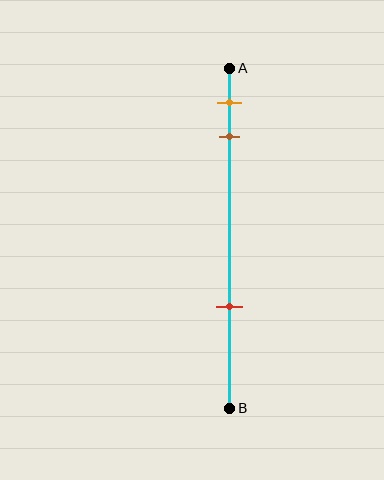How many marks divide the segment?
There are 3 marks dividing the segment.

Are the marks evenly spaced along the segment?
No, the marks are not evenly spaced.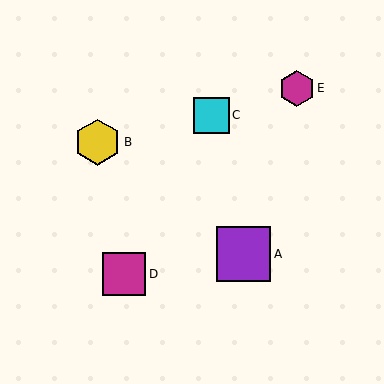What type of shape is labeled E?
Shape E is a magenta hexagon.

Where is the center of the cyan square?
The center of the cyan square is at (211, 115).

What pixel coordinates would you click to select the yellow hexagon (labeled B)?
Click at (98, 142) to select the yellow hexagon B.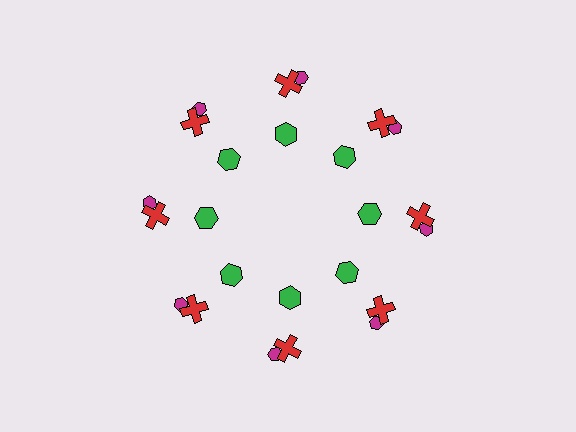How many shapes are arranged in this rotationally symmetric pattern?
There are 24 shapes, arranged in 8 groups of 3.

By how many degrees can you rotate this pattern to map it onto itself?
The pattern maps onto itself every 45 degrees of rotation.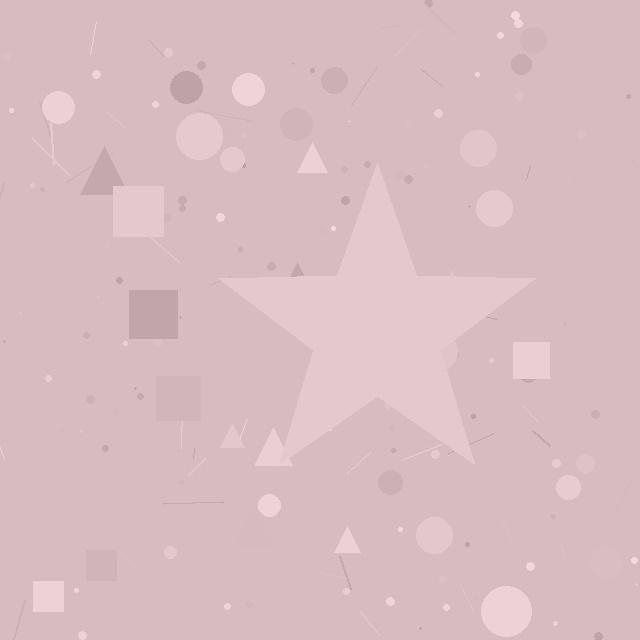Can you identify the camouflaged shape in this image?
The camouflaged shape is a star.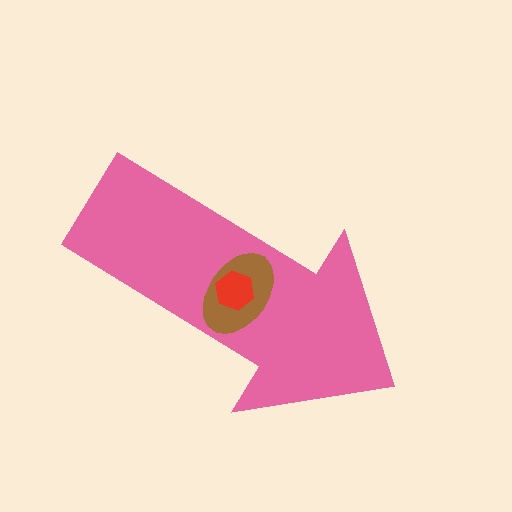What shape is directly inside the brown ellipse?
The red hexagon.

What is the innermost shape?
The red hexagon.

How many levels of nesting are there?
3.